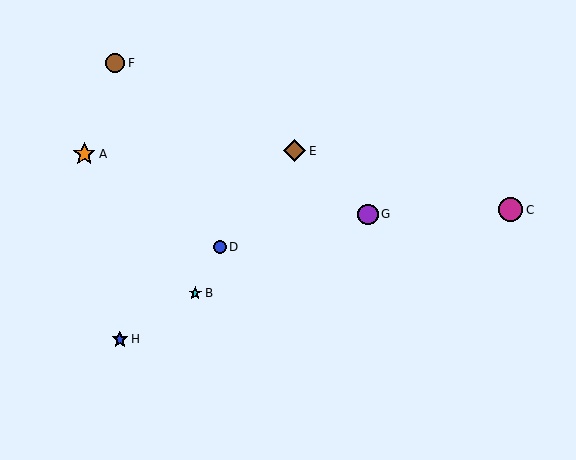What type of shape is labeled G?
Shape G is a purple circle.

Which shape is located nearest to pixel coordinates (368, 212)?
The purple circle (labeled G) at (368, 214) is nearest to that location.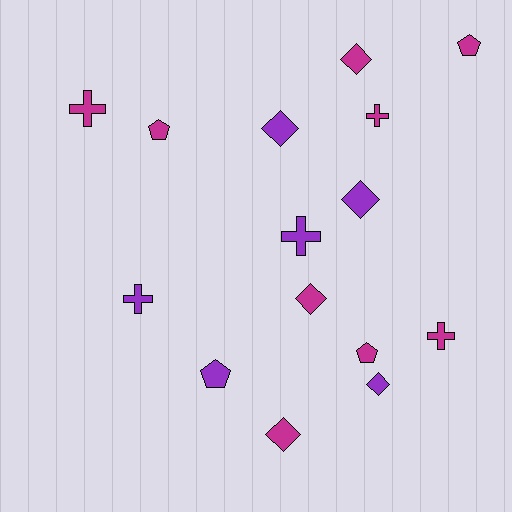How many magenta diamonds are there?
There are 3 magenta diamonds.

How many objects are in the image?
There are 15 objects.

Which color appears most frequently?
Magenta, with 9 objects.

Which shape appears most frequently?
Diamond, with 6 objects.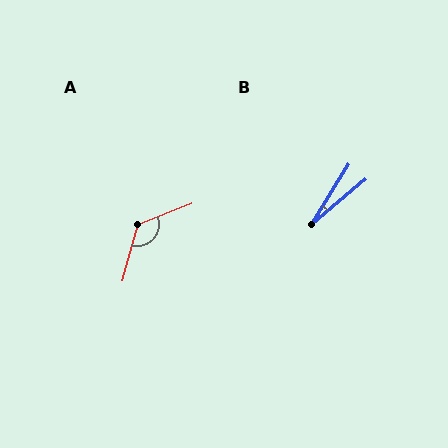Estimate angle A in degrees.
Approximately 128 degrees.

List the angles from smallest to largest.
B (18°), A (128°).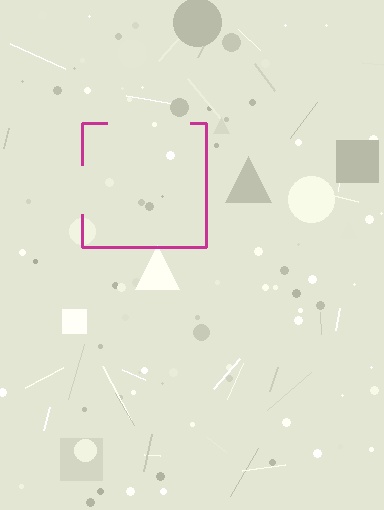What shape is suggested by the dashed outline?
The dashed outline suggests a square.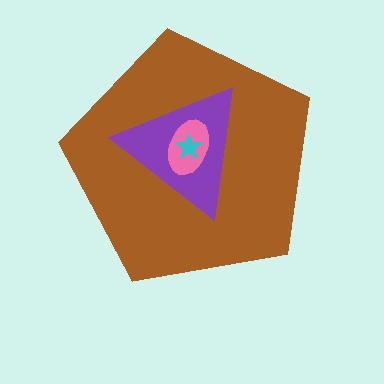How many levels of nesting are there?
4.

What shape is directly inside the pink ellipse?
The cyan star.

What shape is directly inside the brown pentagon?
The purple triangle.